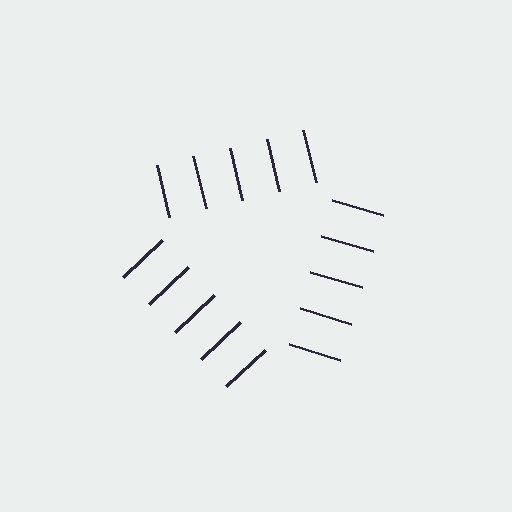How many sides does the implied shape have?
3 sides — the line-ends trace a triangle.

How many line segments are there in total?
15 — 5 along each of the 3 edges.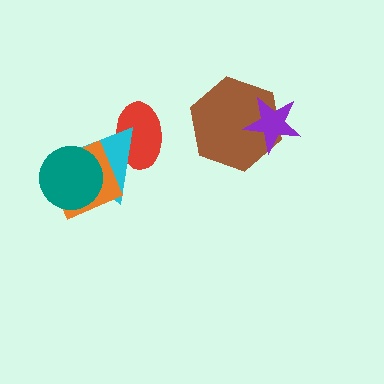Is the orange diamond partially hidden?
Yes, it is partially covered by another shape.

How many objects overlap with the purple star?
1 object overlaps with the purple star.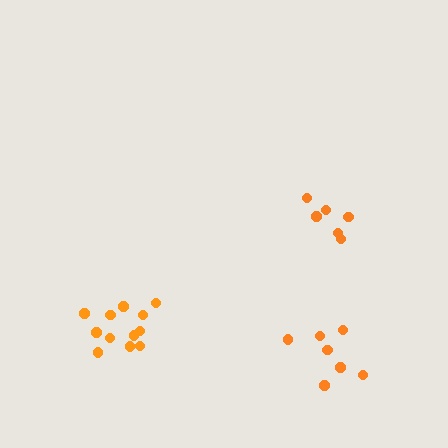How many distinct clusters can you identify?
There are 3 distinct clusters.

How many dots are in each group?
Group 1: 6 dots, Group 2: 12 dots, Group 3: 7 dots (25 total).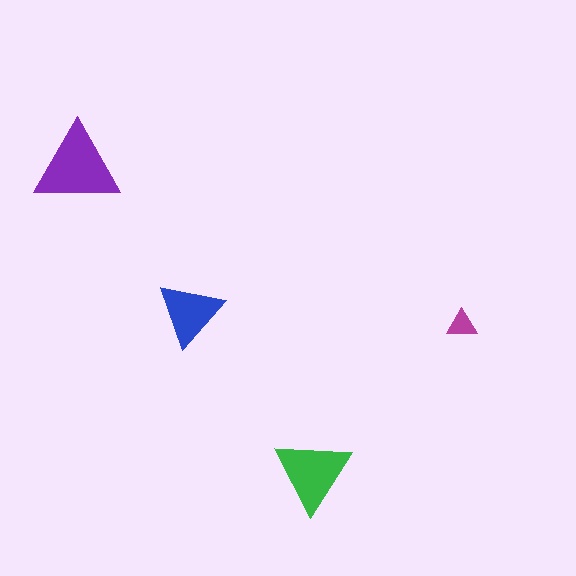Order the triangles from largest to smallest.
the purple one, the green one, the blue one, the magenta one.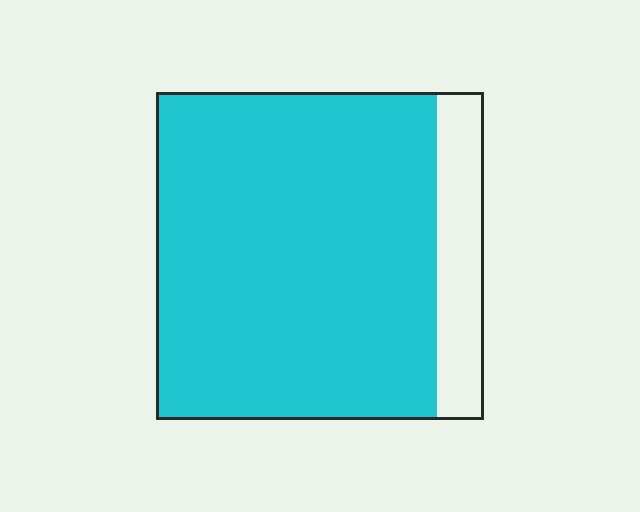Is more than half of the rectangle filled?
Yes.